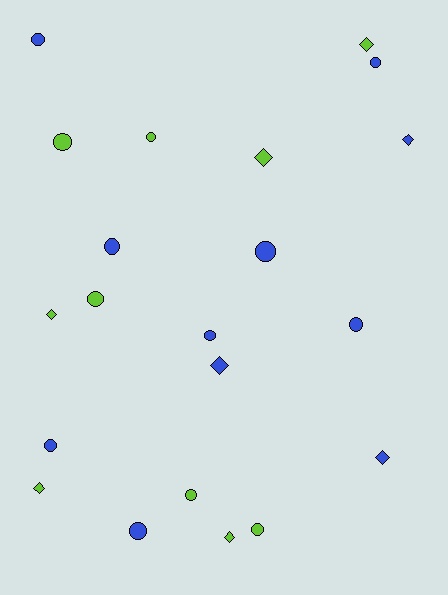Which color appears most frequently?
Blue, with 11 objects.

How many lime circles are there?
There are 5 lime circles.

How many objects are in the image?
There are 21 objects.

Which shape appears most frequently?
Circle, with 13 objects.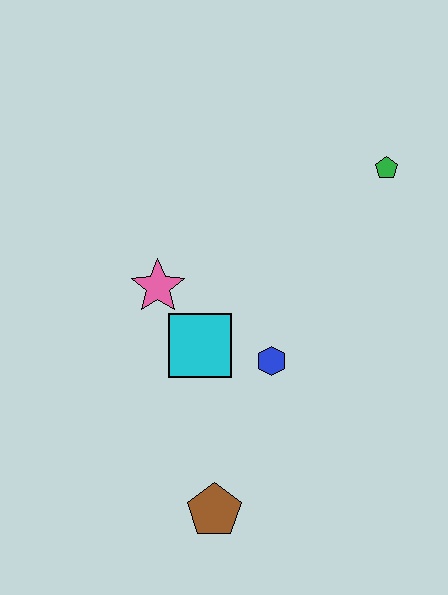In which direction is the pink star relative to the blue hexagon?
The pink star is to the left of the blue hexagon.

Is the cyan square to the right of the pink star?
Yes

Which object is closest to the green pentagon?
The blue hexagon is closest to the green pentagon.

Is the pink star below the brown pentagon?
No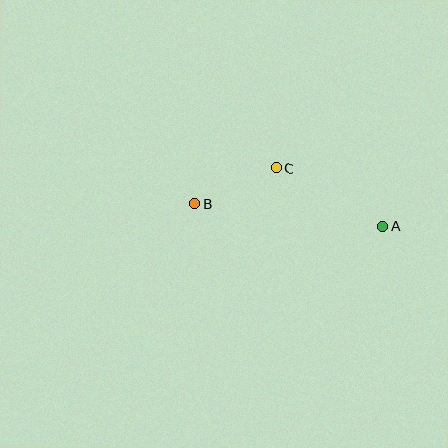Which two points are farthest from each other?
Points A and B are farthest from each other.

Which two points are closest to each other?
Points B and C are closest to each other.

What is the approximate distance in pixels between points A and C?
The distance between A and C is approximately 121 pixels.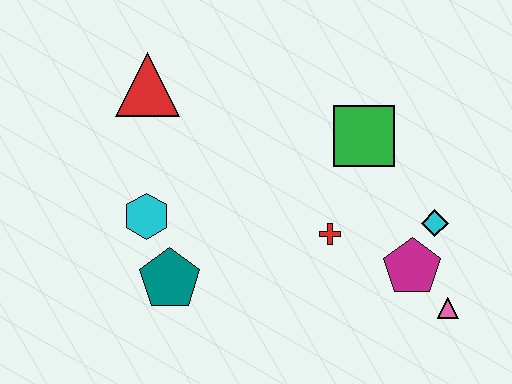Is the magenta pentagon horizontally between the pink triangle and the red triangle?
Yes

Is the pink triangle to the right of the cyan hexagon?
Yes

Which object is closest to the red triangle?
The cyan hexagon is closest to the red triangle.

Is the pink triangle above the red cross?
No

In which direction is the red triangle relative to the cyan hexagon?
The red triangle is above the cyan hexagon.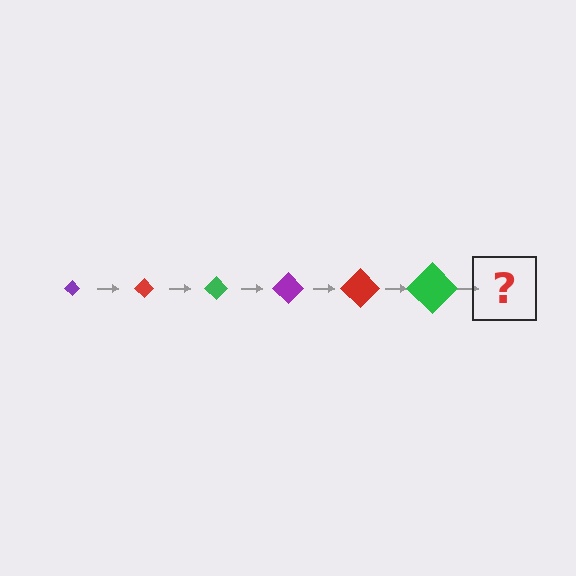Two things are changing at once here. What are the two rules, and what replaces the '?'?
The two rules are that the diamond grows larger each step and the color cycles through purple, red, and green. The '?' should be a purple diamond, larger than the previous one.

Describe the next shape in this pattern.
It should be a purple diamond, larger than the previous one.